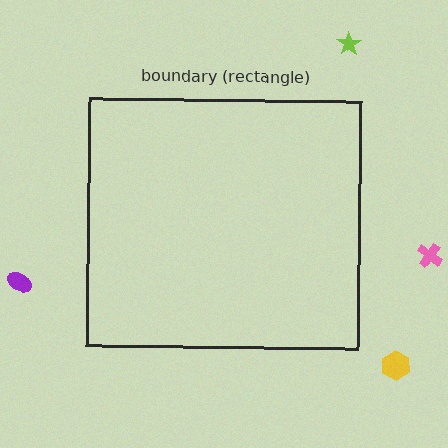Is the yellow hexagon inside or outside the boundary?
Outside.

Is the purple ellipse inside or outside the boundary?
Outside.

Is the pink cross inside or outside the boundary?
Outside.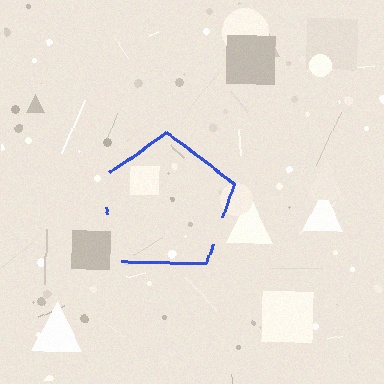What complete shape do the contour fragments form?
The contour fragments form a pentagon.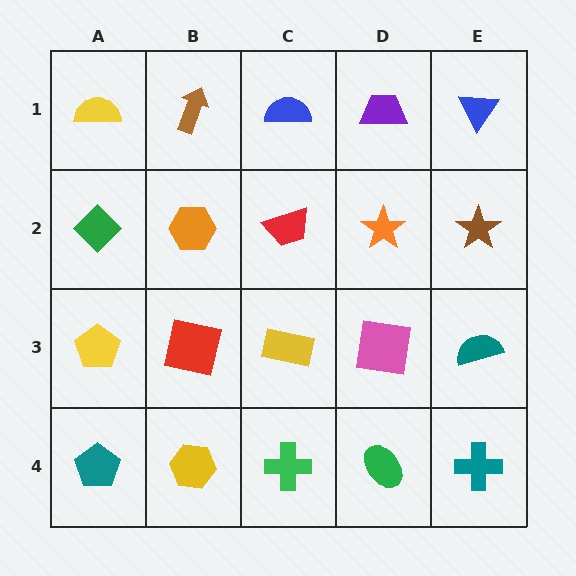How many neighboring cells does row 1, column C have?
3.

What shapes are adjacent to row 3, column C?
A red trapezoid (row 2, column C), a green cross (row 4, column C), a red square (row 3, column B), a pink square (row 3, column D).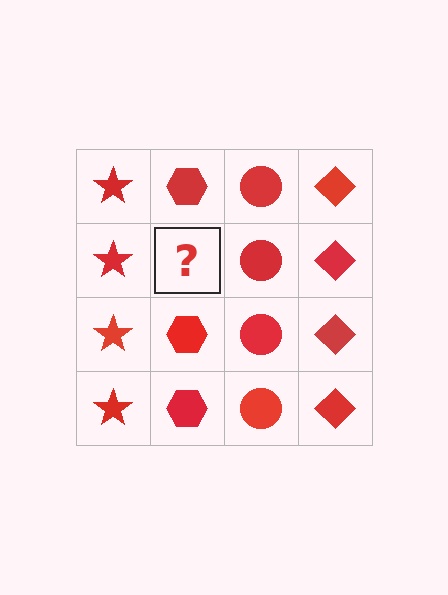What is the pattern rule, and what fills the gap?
The rule is that each column has a consistent shape. The gap should be filled with a red hexagon.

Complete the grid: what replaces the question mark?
The question mark should be replaced with a red hexagon.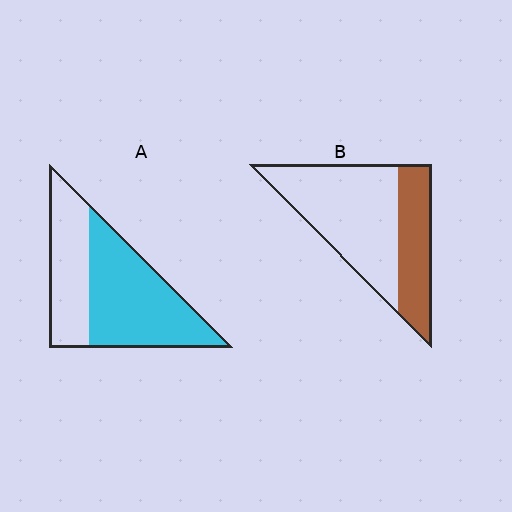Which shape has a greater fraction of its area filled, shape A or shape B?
Shape A.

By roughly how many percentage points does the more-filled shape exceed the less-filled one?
By roughly 30 percentage points (A over B).